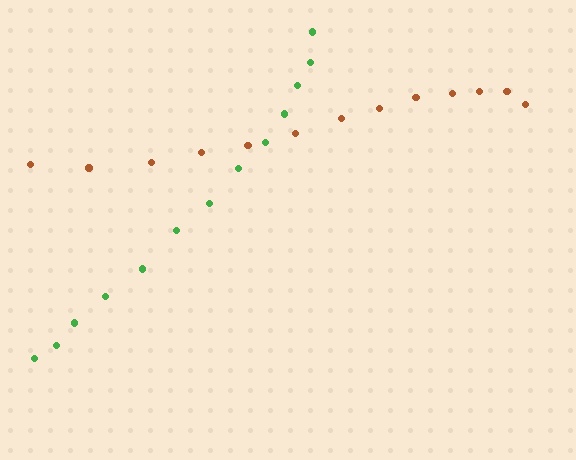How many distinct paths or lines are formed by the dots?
There are 2 distinct paths.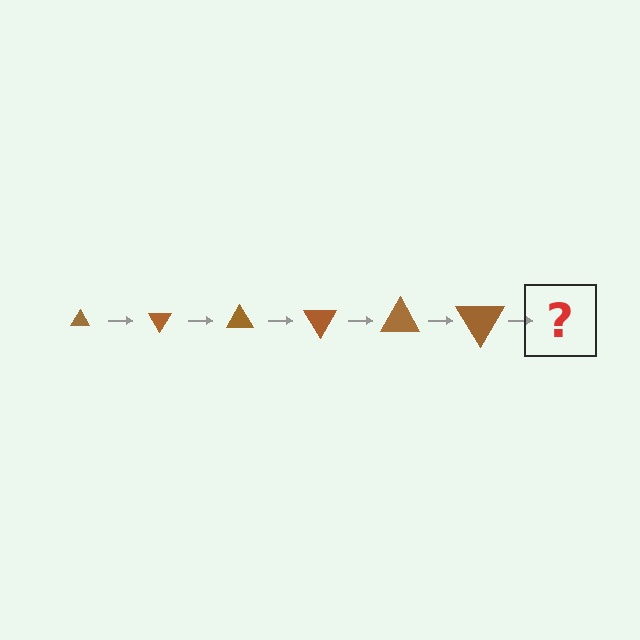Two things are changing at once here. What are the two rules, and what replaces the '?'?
The two rules are that the triangle grows larger each step and it rotates 60 degrees each step. The '?' should be a triangle, larger than the previous one and rotated 360 degrees from the start.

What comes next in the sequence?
The next element should be a triangle, larger than the previous one and rotated 360 degrees from the start.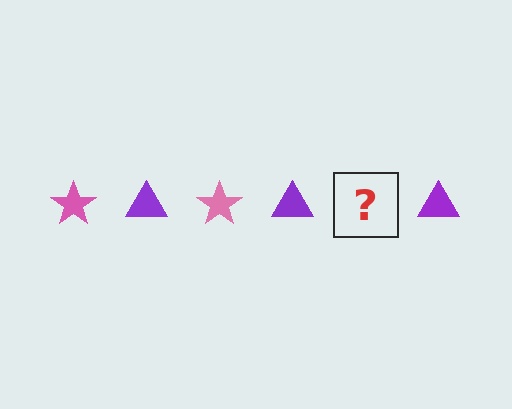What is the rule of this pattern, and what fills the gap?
The rule is that the pattern alternates between pink star and purple triangle. The gap should be filled with a pink star.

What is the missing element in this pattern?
The missing element is a pink star.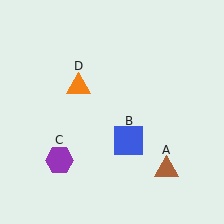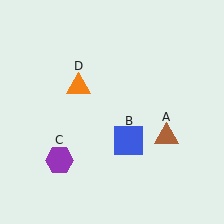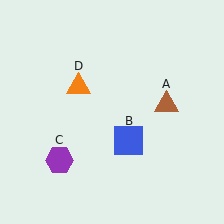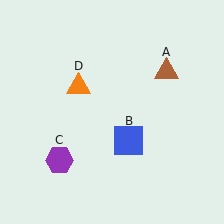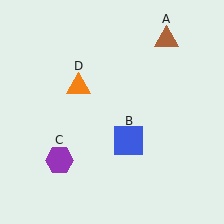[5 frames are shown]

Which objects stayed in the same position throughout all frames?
Blue square (object B) and purple hexagon (object C) and orange triangle (object D) remained stationary.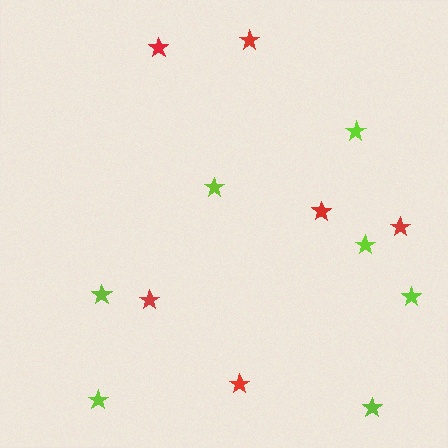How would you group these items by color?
There are 2 groups: one group of lime stars (7) and one group of red stars (6).